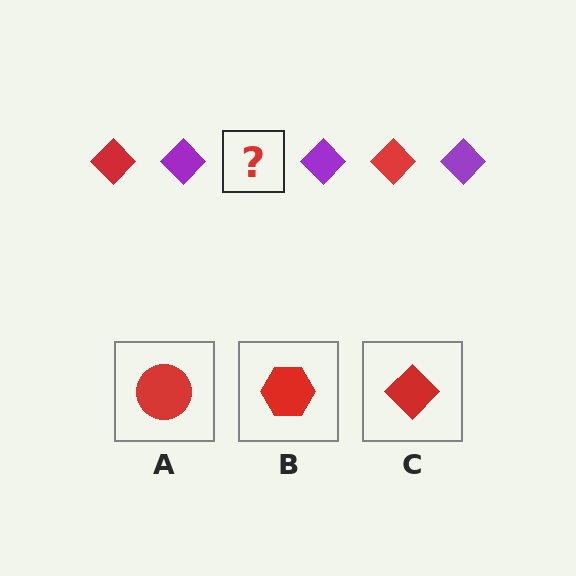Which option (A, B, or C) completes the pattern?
C.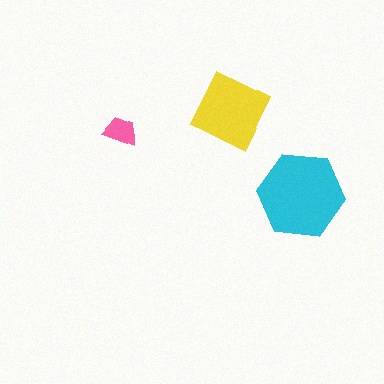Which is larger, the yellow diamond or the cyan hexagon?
The cyan hexagon.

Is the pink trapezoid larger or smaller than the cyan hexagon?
Smaller.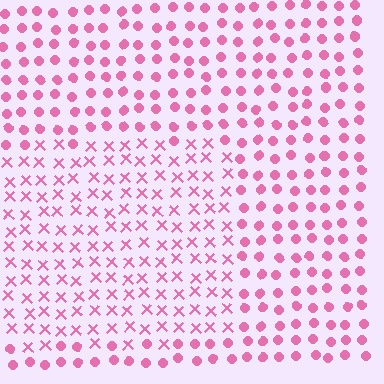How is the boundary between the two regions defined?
The boundary is defined by a change in element shape: X marks inside vs. circles outside. All elements share the same color and spacing.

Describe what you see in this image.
The image is filled with small pink elements arranged in a uniform grid. A rectangle-shaped region contains X marks, while the surrounding area contains circles. The boundary is defined purely by the change in element shape.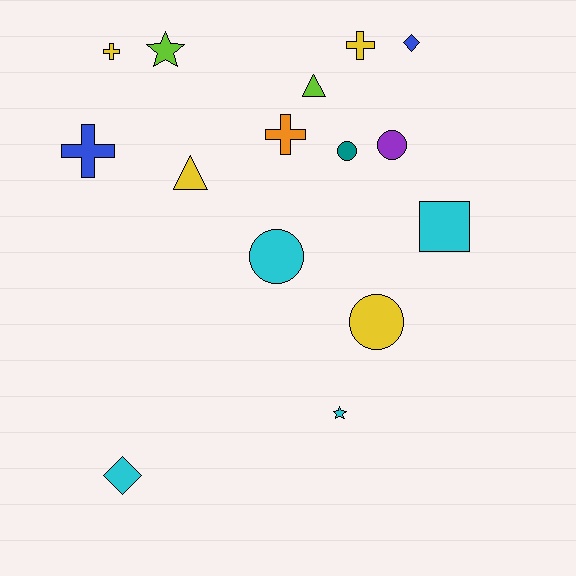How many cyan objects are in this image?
There are 4 cyan objects.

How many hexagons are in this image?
There are no hexagons.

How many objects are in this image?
There are 15 objects.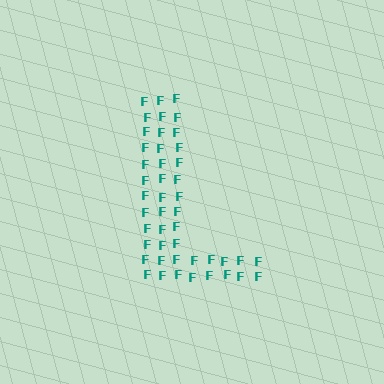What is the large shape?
The large shape is the letter L.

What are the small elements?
The small elements are letter F's.